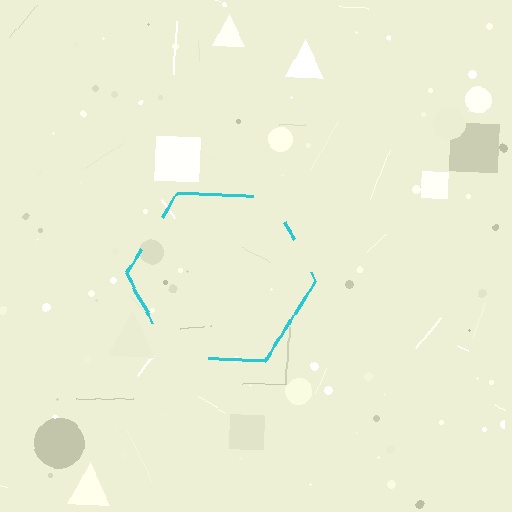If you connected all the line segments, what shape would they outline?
They would outline a hexagon.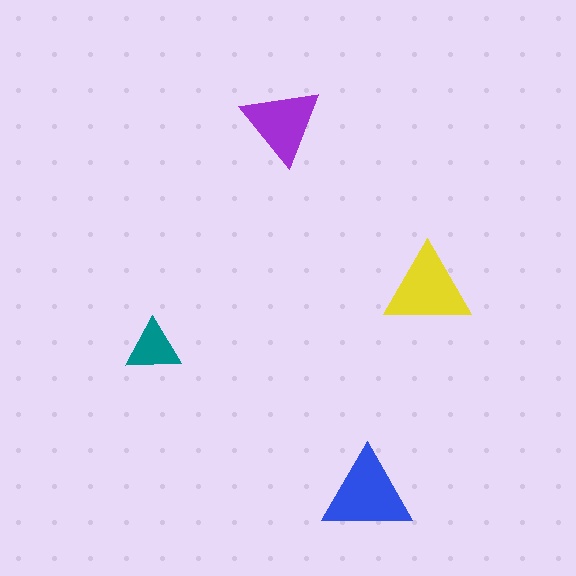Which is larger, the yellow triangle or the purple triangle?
The yellow one.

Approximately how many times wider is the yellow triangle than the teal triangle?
About 1.5 times wider.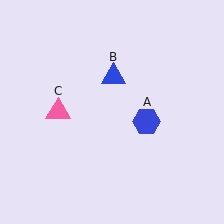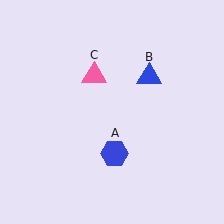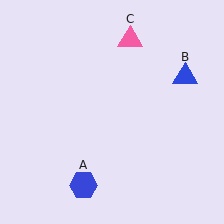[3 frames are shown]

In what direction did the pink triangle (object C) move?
The pink triangle (object C) moved up and to the right.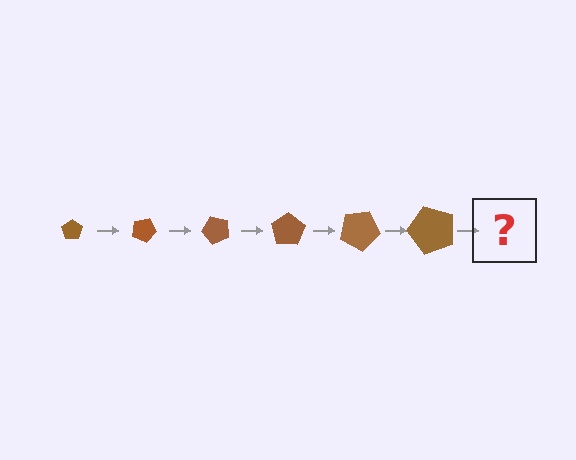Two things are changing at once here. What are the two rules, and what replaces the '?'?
The two rules are that the pentagon grows larger each step and it rotates 25 degrees each step. The '?' should be a pentagon, larger than the previous one and rotated 150 degrees from the start.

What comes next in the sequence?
The next element should be a pentagon, larger than the previous one and rotated 150 degrees from the start.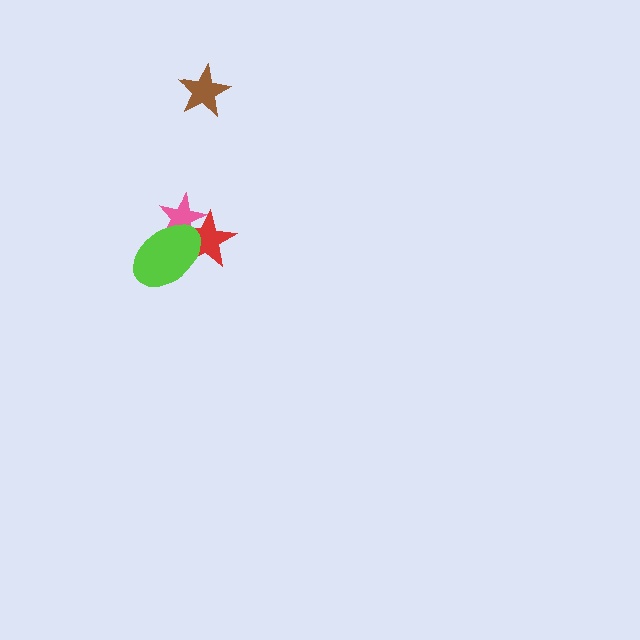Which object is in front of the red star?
The lime ellipse is in front of the red star.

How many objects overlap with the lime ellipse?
2 objects overlap with the lime ellipse.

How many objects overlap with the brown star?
0 objects overlap with the brown star.